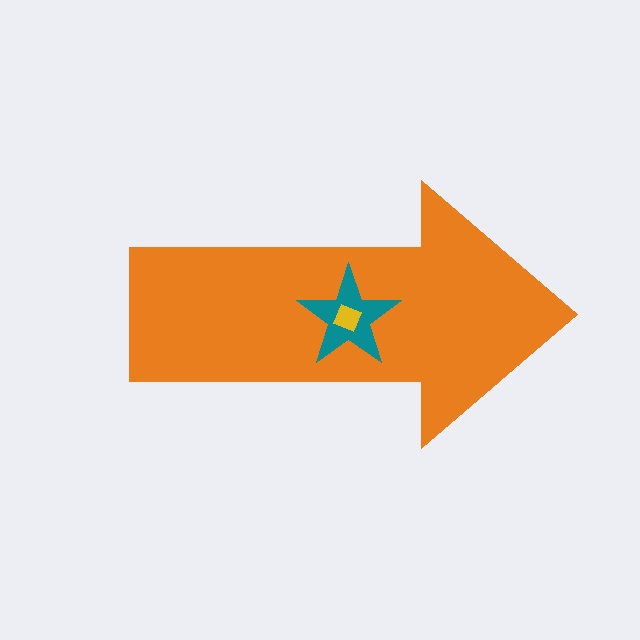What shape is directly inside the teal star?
The yellow diamond.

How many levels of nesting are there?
3.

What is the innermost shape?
The yellow diamond.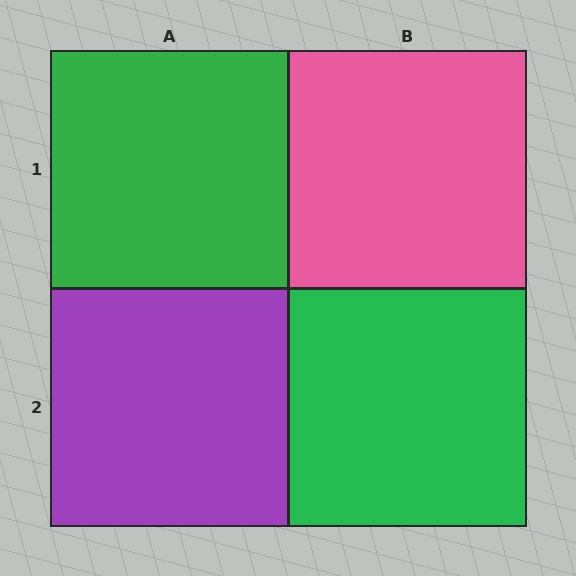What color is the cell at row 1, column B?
Pink.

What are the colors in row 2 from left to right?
Purple, green.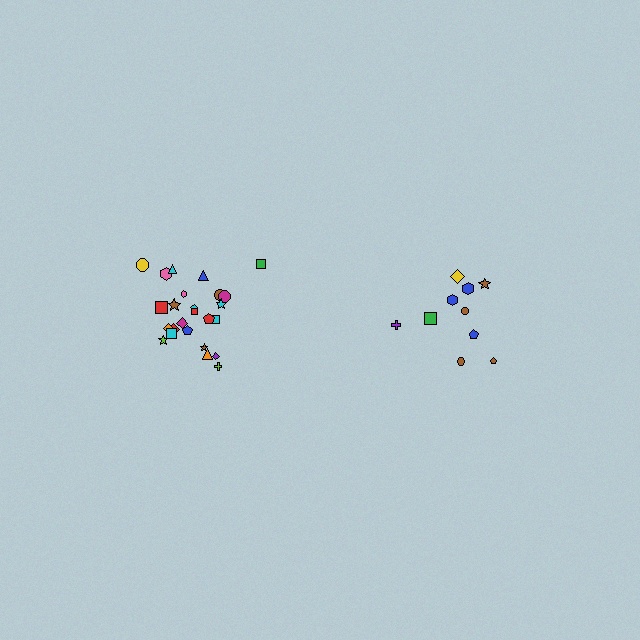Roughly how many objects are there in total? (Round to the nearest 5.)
Roughly 35 objects in total.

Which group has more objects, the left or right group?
The left group.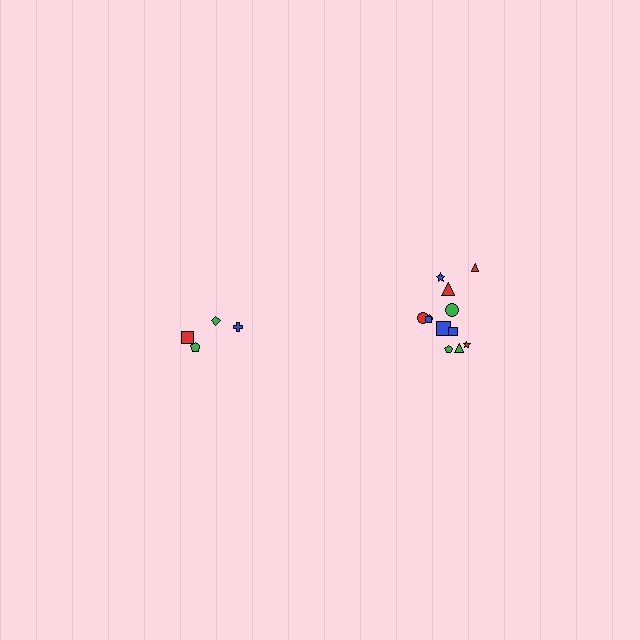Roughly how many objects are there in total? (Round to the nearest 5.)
Roughly 15 objects in total.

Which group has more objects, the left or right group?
The right group.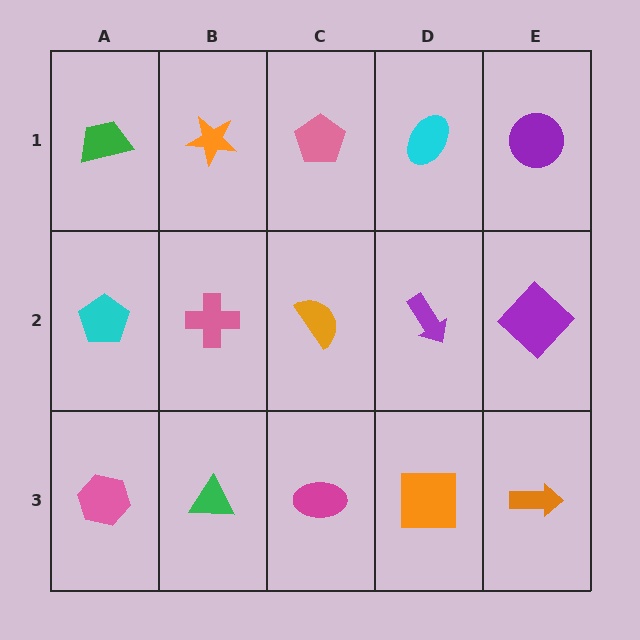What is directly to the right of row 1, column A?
An orange star.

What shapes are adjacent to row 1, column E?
A purple diamond (row 2, column E), a cyan ellipse (row 1, column D).